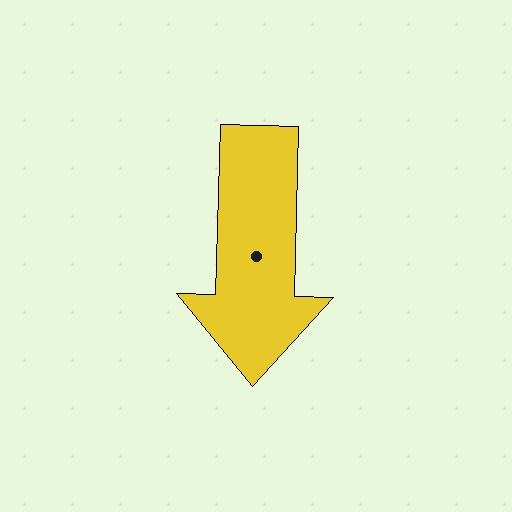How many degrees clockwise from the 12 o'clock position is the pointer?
Approximately 182 degrees.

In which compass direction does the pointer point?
South.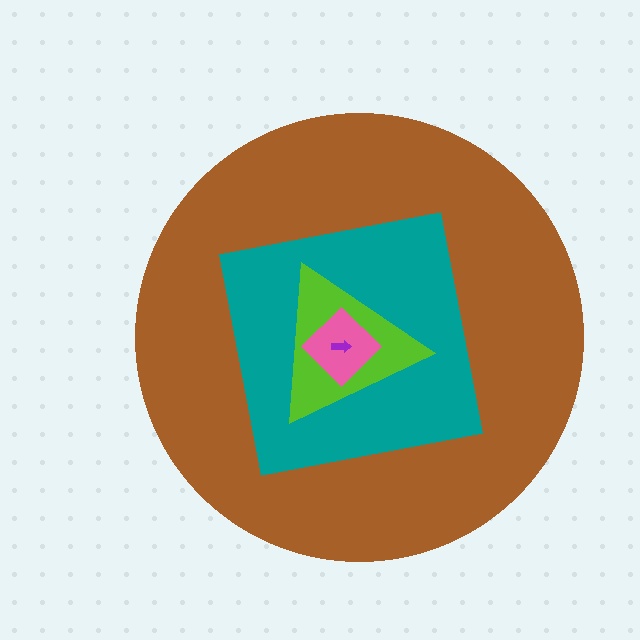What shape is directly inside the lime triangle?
The pink diamond.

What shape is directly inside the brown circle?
The teal square.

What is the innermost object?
The purple arrow.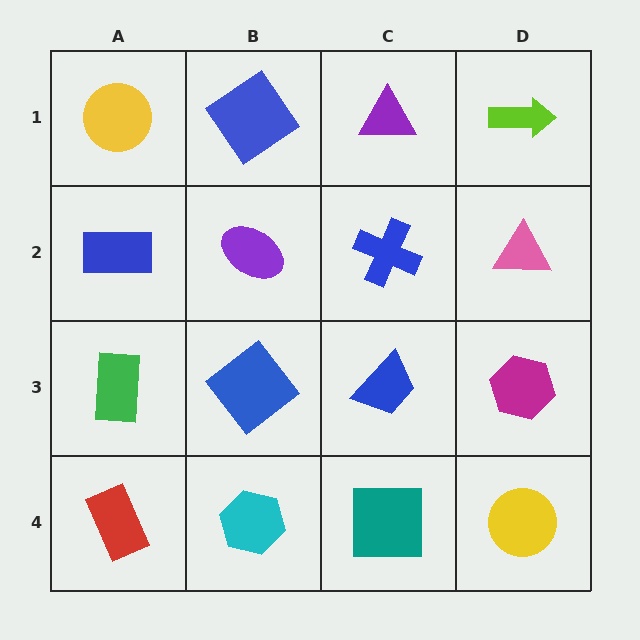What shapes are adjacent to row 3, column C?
A blue cross (row 2, column C), a teal square (row 4, column C), a blue diamond (row 3, column B), a magenta hexagon (row 3, column D).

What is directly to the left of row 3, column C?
A blue diamond.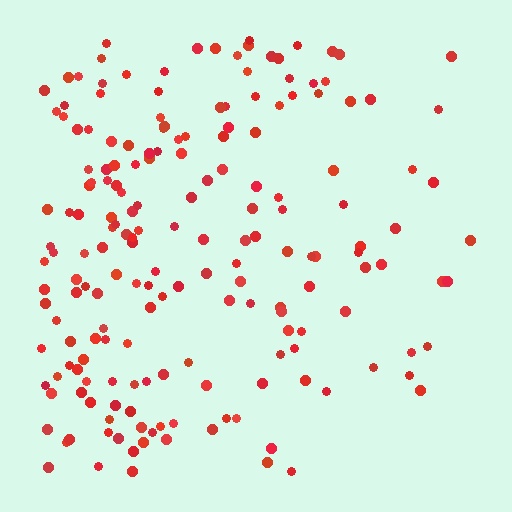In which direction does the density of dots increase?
From right to left, with the left side densest.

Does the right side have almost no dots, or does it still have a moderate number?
Still a moderate number, just noticeably fewer than the left.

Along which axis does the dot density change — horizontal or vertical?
Horizontal.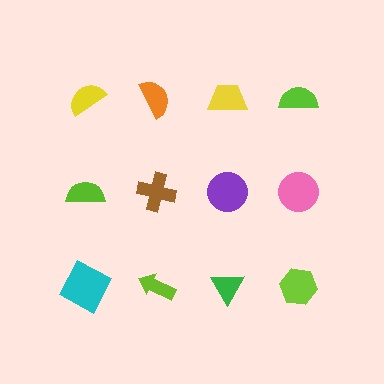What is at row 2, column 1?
A lime semicircle.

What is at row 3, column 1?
A cyan square.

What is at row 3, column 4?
A lime hexagon.